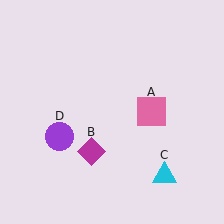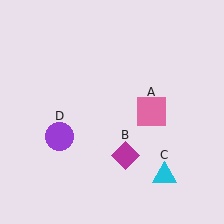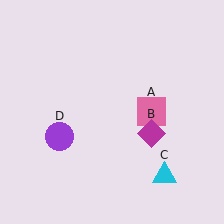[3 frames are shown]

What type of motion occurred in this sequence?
The magenta diamond (object B) rotated counterclockwise around the center of the scene.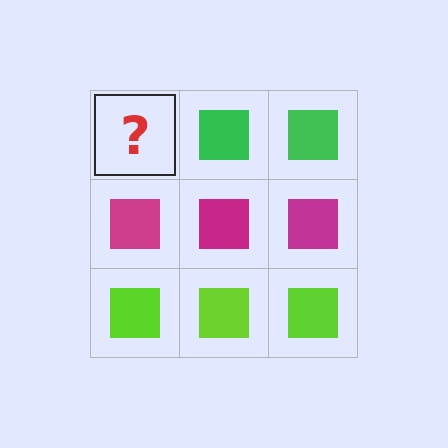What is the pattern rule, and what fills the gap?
The rule is that each row has a consistent color. The gap should be filled with a green square.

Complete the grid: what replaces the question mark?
The question mark should be replaced with a green square.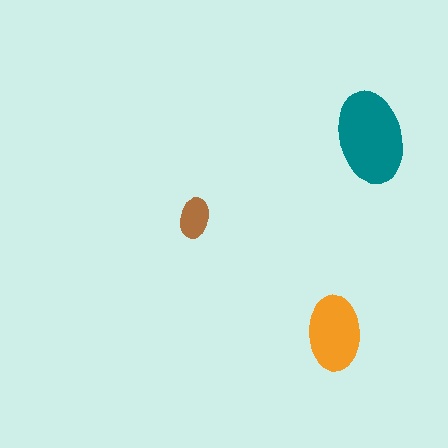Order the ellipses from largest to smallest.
the teal one, the orange one, the brown one.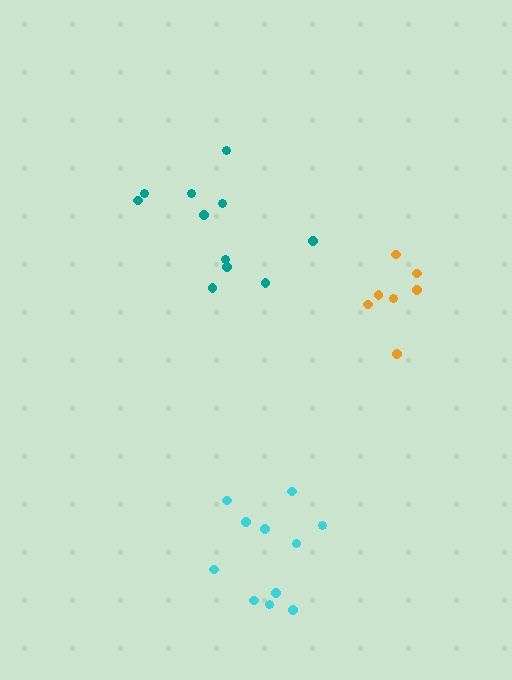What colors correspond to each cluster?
The clusters are colored: orange, cyan, teal.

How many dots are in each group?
Group 1: 7 dots, Group 2: 11 dots, Group 3: 11 dots (29 total).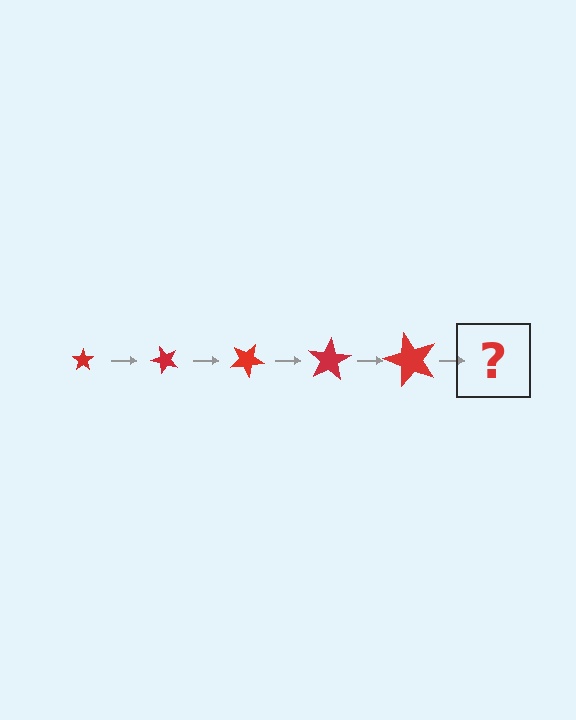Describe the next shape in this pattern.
It should be a star, larger than the previous one and rotated 250 degrees from the start.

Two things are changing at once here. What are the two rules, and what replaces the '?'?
The two rules are that the star grows larger each step and it rotates 50 degrees each step. The '?' should be a star, larger than the previous one and rotated 250 degrees from the start.